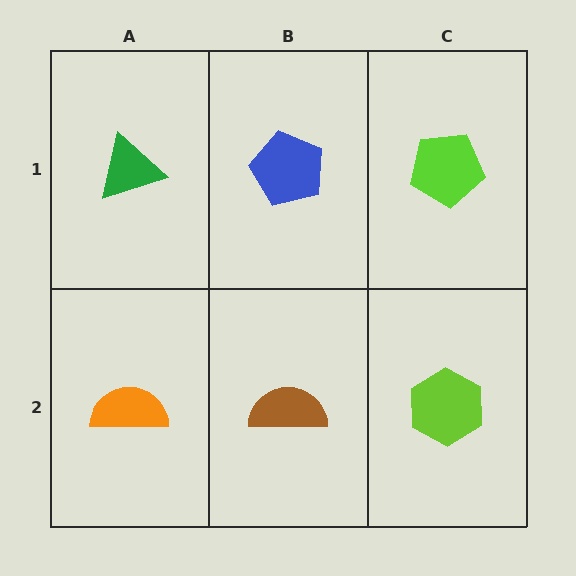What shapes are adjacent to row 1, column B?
A brown semicircle (row 2, column B), a green triangle (row 1, column A), a lime pentagon (row 1, column C).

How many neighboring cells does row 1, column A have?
2.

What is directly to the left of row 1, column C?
A blue pentagon.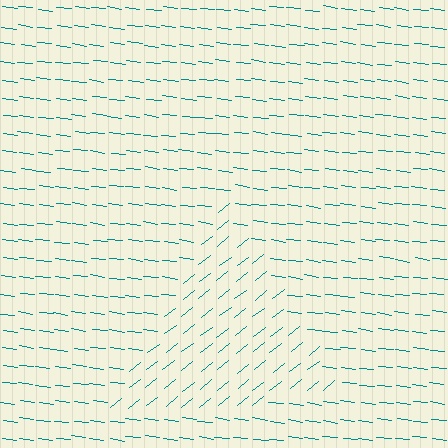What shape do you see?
I see a triangle.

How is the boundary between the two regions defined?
The boundary is defined purely by a change in line orientation (approximately 45 degrees difference). All lines are the same color and thickness.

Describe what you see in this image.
The image is filled with small teal line segments. A triangle region in the image has lines oriented differently from the surrounding lines, creating a visible texture boundary.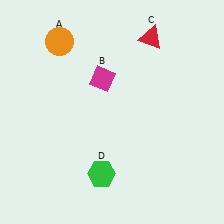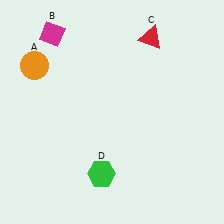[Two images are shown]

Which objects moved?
The objects that moved are: the orange circle (A), the magenta diamond (B).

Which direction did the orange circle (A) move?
The orange circle (A) moved left.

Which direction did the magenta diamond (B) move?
The magenta diamond (B) moved left.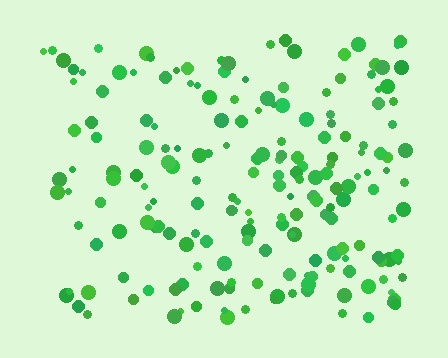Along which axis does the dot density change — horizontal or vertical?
Horizontal.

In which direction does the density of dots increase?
From left to right, with the right side densest.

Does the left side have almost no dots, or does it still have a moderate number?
Still a moderate number, just noticeably fewer than the right.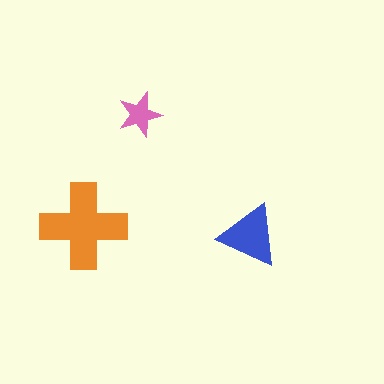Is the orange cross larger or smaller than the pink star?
Larger.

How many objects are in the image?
There are 3 objects in the image.